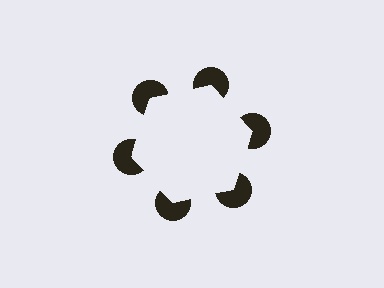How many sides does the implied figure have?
6 sides.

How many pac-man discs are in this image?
There are 6 — one at each vertex of the illusory hexagon.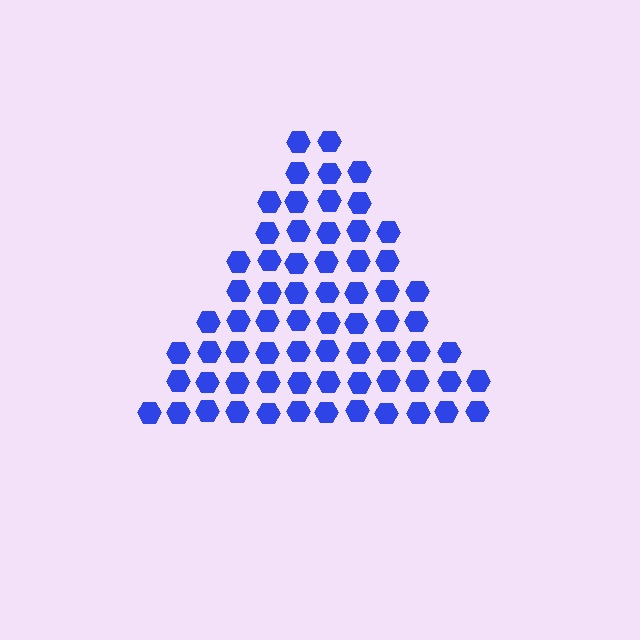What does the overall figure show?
The overall figure shows a triangle.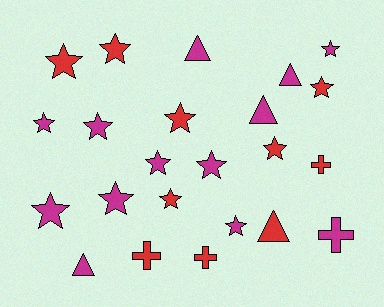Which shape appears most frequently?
Star, with 14 objects.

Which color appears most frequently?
Magenta, with 13 objects.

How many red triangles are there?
There is 1 red triangle.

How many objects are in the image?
There are 23 objects.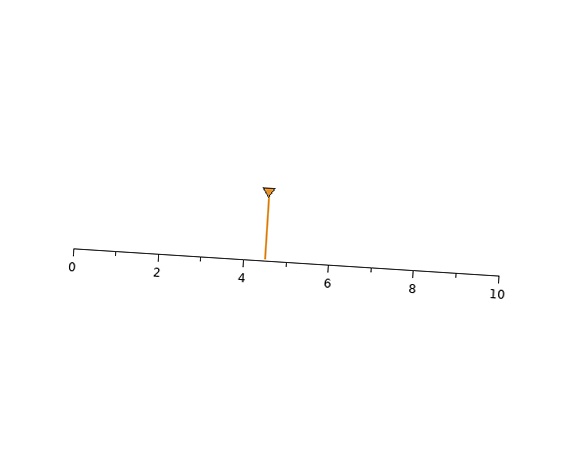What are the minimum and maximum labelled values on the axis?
The axis runs from 0 to 10.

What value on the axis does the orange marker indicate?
The marker indicates approximately 4.5.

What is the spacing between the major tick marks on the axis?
The major ticks are spaced 2 apart.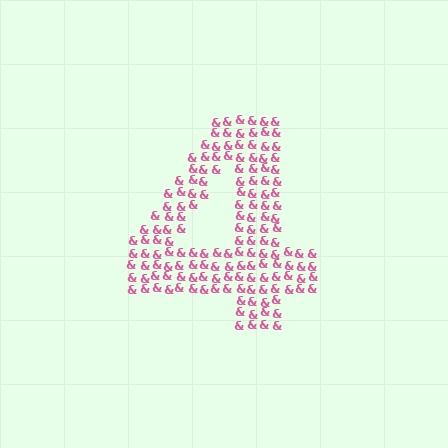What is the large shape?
The large shape is the digit 4.